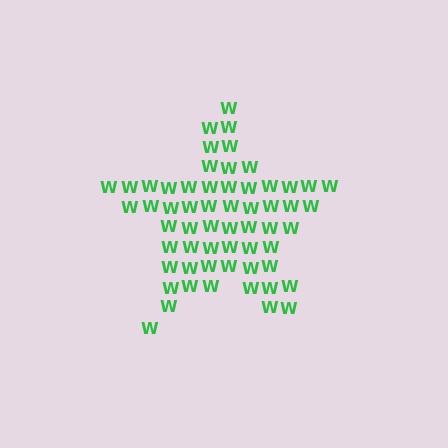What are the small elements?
The small elements are letter W's.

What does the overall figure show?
The overall figure shows a star.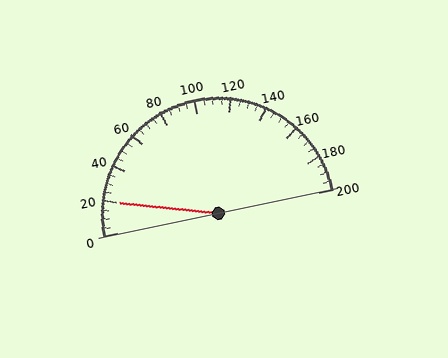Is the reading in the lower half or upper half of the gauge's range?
The reading is in the lower half of the range (0 to 200).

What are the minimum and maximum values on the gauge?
The gauge ranges from 0 to 200.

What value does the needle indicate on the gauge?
The needle indicates approximately 20.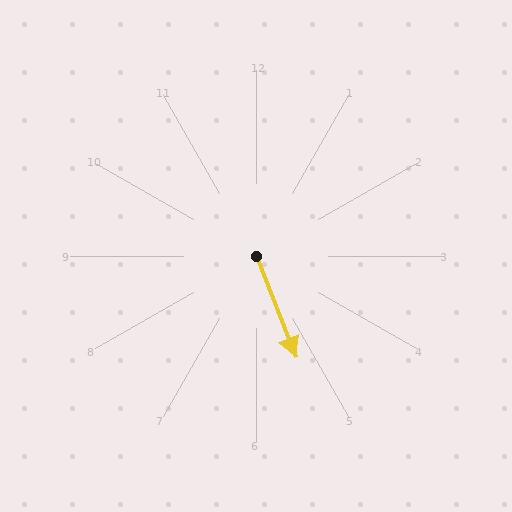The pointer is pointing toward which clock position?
Roughly 5 o'clock.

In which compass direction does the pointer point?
South.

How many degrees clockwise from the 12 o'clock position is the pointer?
Approximately 158 degrees.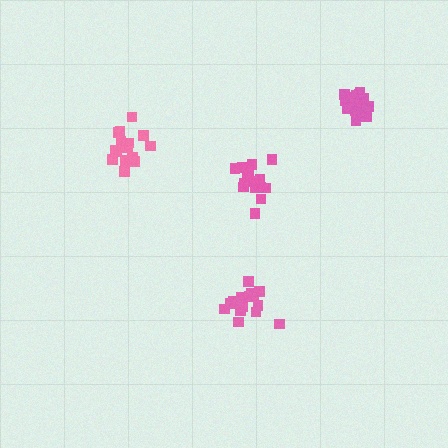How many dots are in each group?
Group 1: 15 dots, Group 2: 17 dots, Group 3: 15 dots, Group 4: 18 dots (65 total).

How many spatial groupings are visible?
There are 4 spatial groupings.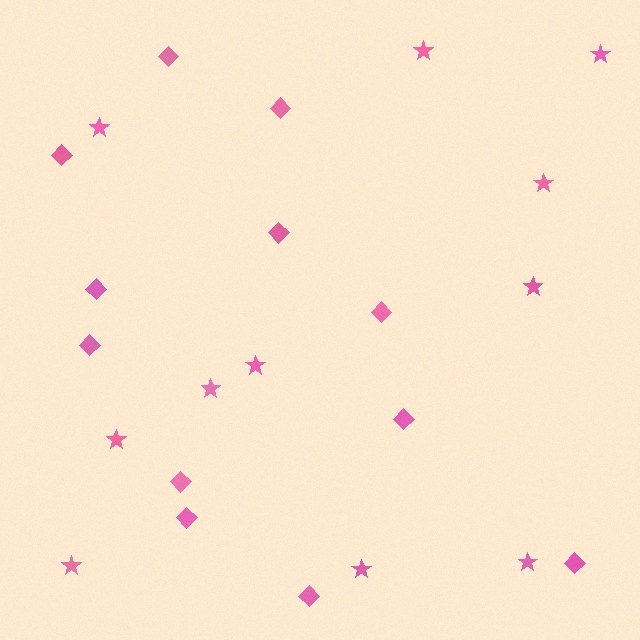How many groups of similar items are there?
There are 2 groups: one group of stars (11) and one group of diamonds (12).